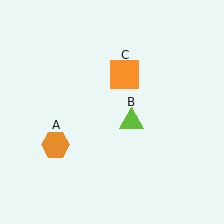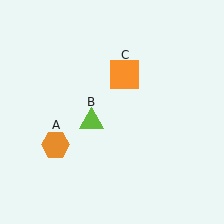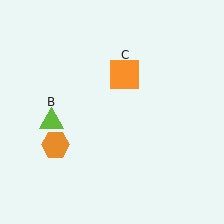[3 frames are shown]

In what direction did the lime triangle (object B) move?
The lime triangle (object B) moved left.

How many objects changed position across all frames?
1 object changed position: lime triangle (object B).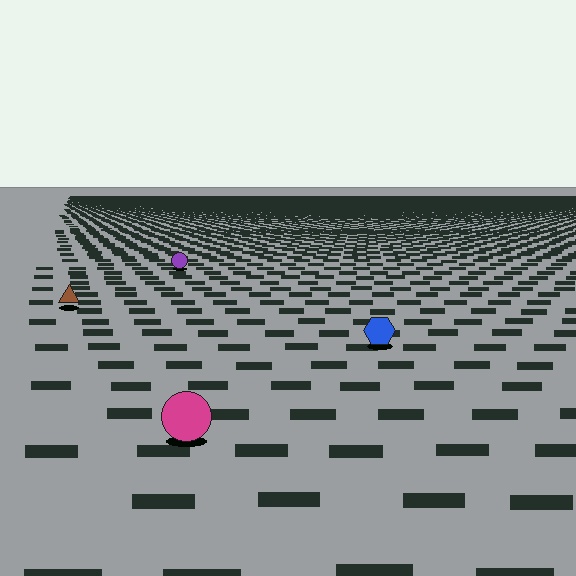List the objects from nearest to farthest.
From nearest to farthest: the magenta circle, the blue hexagon, the brown triangle, the purple circle.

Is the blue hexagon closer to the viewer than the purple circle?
Yes. The blue hexagon is closer — you can tell from the texture gradient: the ground texture is coarser near it.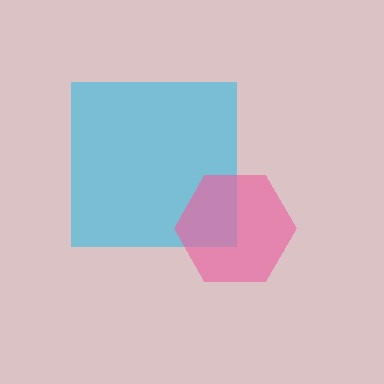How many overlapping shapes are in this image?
There are 2 overlapping shapes in the image.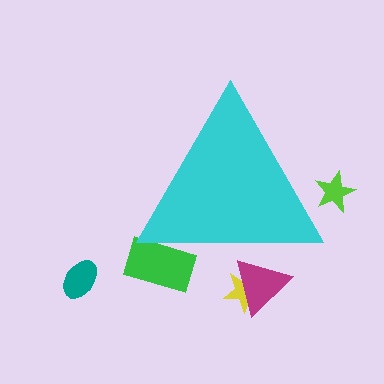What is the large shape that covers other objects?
A cyan triangle.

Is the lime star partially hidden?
Yes, the lime star is partially hidden behind the cyan triangle.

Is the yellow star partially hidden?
Yes, the yellow star is partially hidden behind the cyan triangle.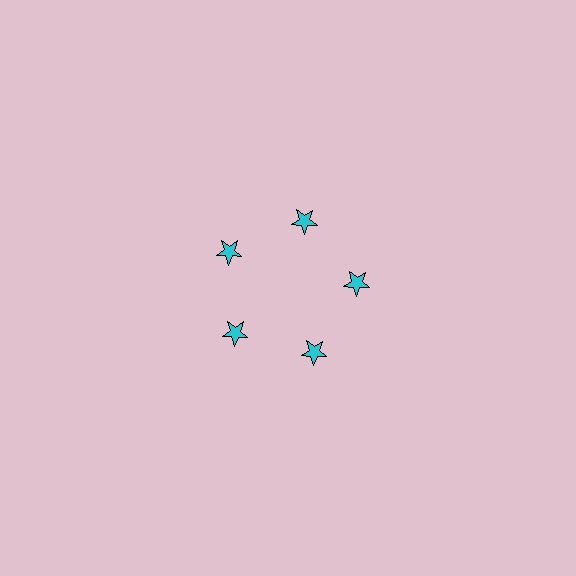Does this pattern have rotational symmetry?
Yes, this pattern has 5-fold rotational symmetry. It looks the same after rotating 72 degrees around the center.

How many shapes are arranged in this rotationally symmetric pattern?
There are 5 shapes, arranged in 5 groups of 1.